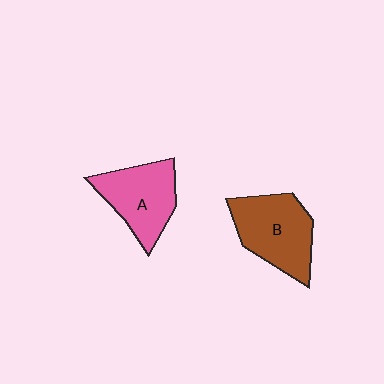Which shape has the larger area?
Shape B (brown).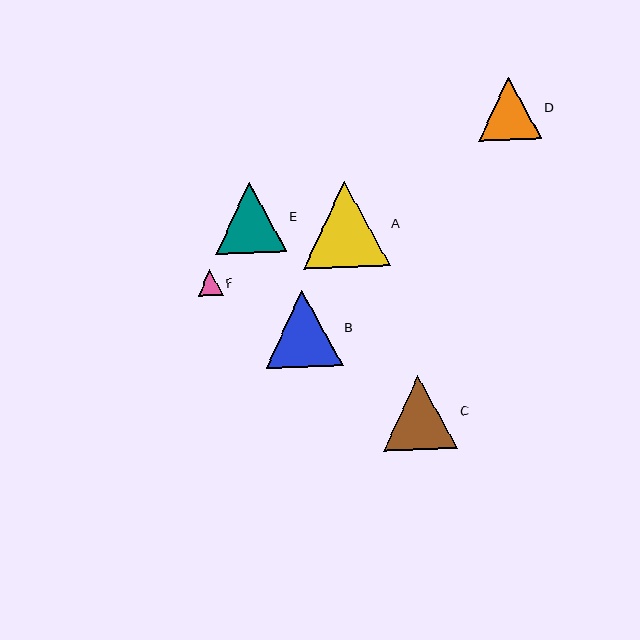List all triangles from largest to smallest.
From largest to smallest: A, B, C, E, D, F.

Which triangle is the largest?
Triangle A is the largest with a size of approximately 86 pixels.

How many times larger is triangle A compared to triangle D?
Triangle A is approximately 1.4 times the size of triangle D.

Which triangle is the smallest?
Triangle F is the smallest with a size of approximately 25 pixels.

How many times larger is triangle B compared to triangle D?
Triangle B is approximately 1.2 times the size of triangle D.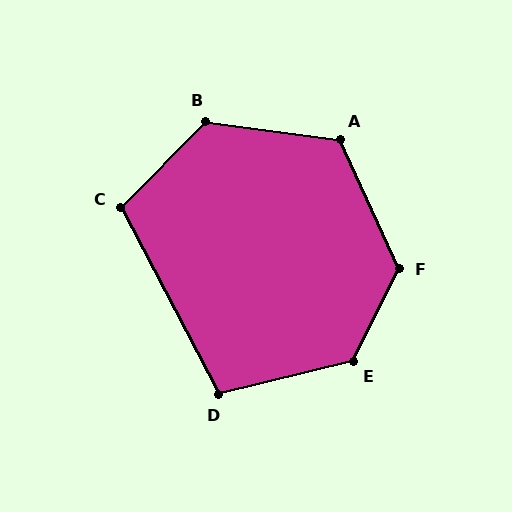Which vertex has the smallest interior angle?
D, at approximately 104 degrees.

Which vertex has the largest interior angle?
E, at approximately 130 degrees.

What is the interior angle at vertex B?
Approximately 127 degrees (obtuse).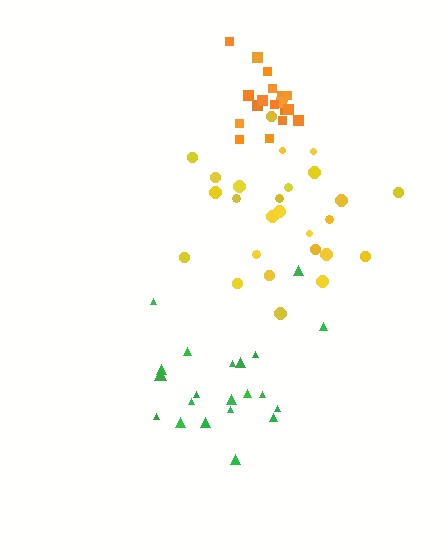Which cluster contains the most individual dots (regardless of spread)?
Yellow (26).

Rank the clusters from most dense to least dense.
orange, yellow, green.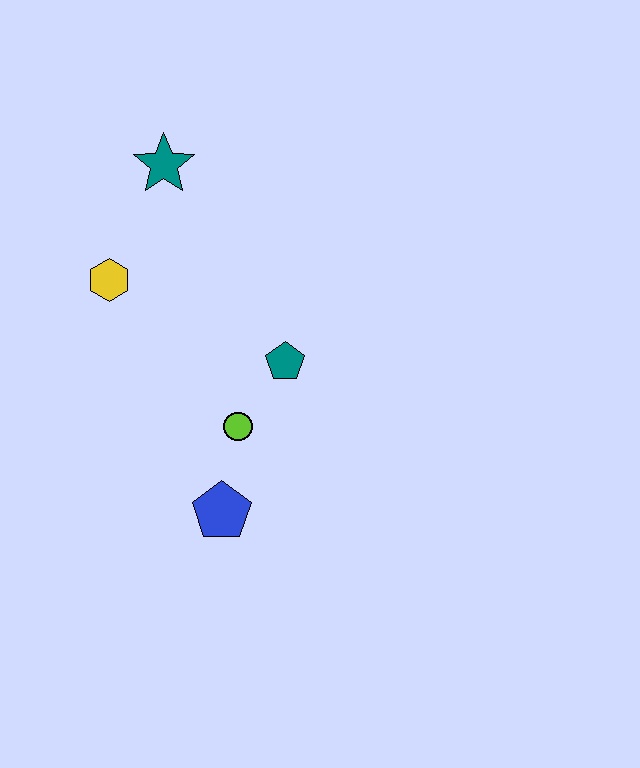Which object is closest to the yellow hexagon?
The teal star is closest to the yellow hexagon.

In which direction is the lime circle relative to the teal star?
The lime circle is below the teal star.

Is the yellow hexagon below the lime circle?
No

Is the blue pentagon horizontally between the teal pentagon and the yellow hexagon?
Yes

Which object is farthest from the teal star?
The blue pentagon is farthest from the teal star.